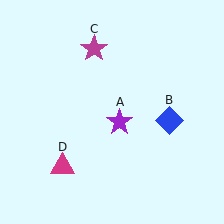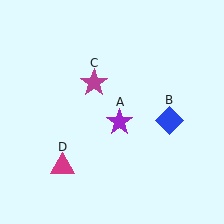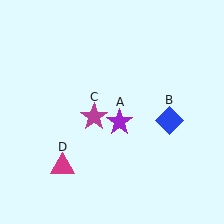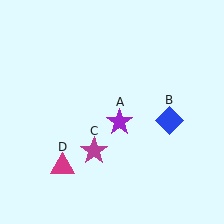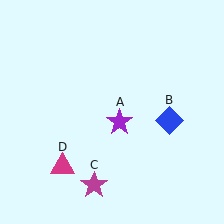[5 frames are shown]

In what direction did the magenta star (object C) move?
The magenta star (object C) moved down.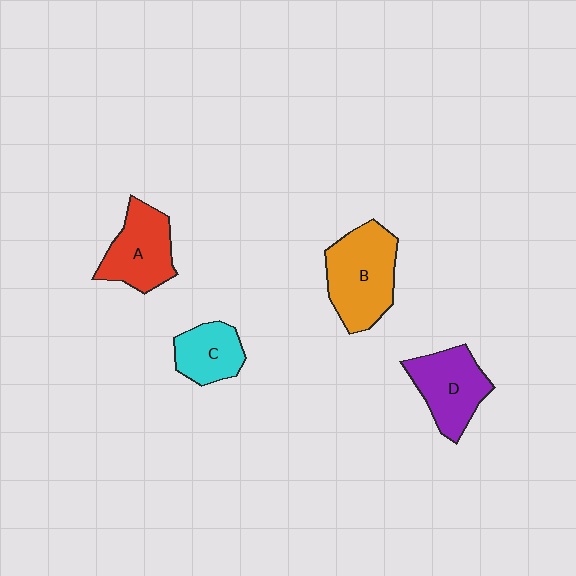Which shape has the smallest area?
Shape C (cyan).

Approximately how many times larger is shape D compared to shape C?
Approximately 1.4 times.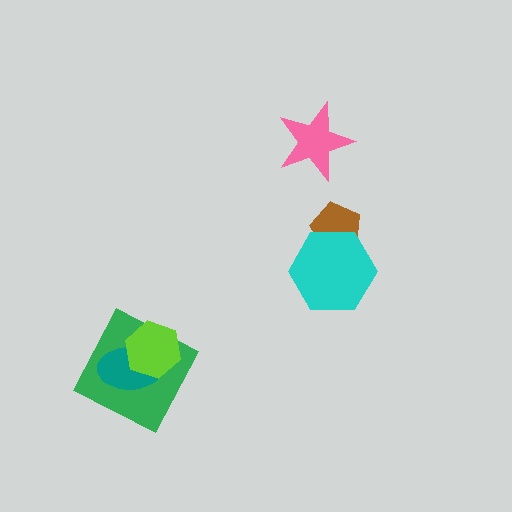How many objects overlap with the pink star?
0 objects overlap with the pink star.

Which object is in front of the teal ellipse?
The lime hexagon is in front of the teal ellipse.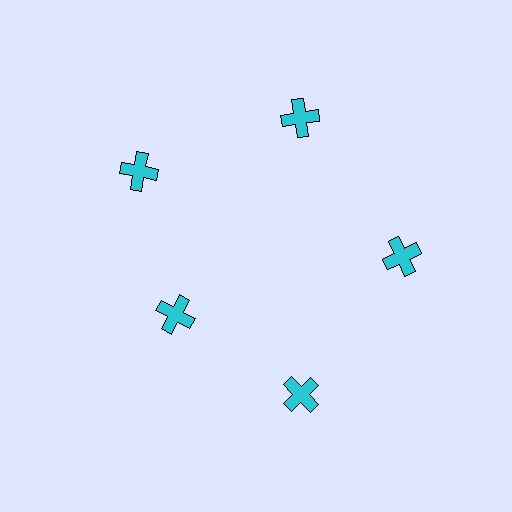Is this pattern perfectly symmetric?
No. The 5 cyan crosses are arranged in a ring, but one element near the 8 o'clock position is pulled inward toward the center, breaking the 5-fold rotational symmetry.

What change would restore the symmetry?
The symmetry would be restored by moving it outward, back onto the ring so that all 5 crosses sit at equal angles and equal distance from the center.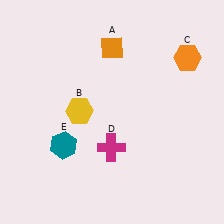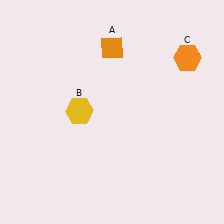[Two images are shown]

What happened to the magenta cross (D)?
The magenta cross (D) was removed in Image 2. It was in the bottom-left area of Image 1.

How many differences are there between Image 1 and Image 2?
There are 2 differences between the two images.